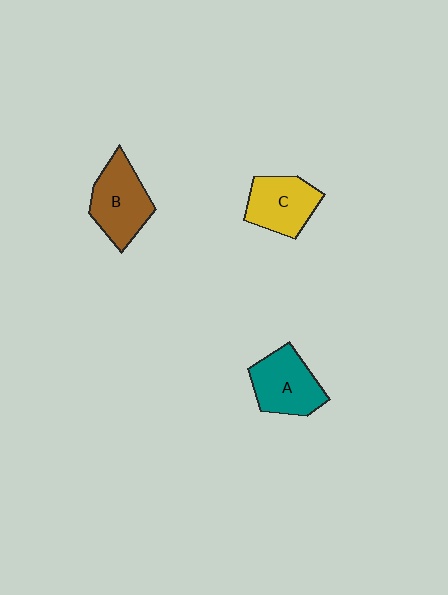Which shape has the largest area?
Shape B (brown).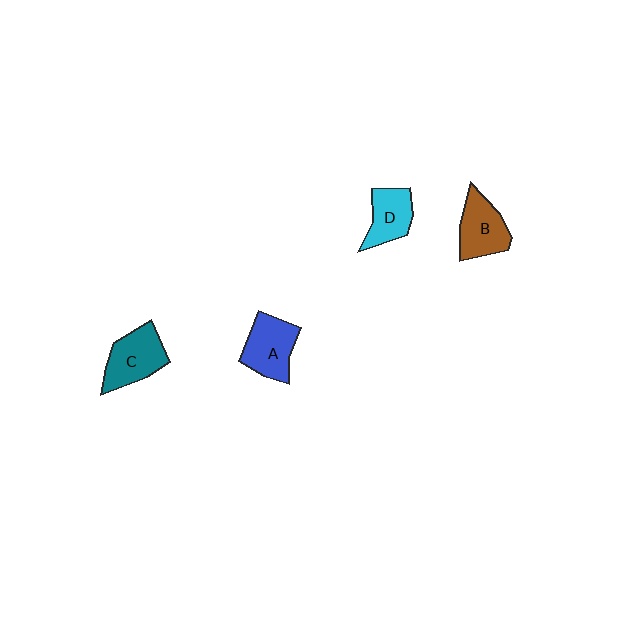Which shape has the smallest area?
Shape D (cyan).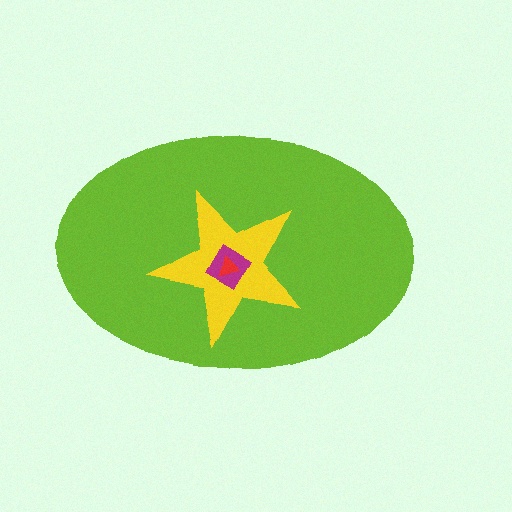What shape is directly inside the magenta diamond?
The red triangle.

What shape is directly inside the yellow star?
The magenta diamond.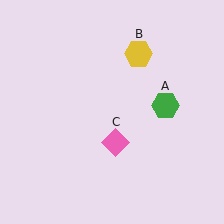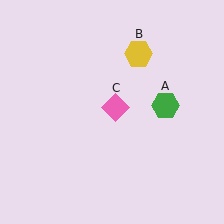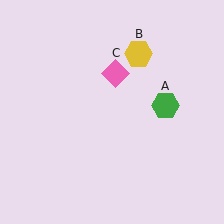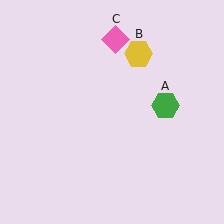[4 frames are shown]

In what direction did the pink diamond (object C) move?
The pink diamond (object C) moved up.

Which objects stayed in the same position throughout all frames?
Green hexagon (object A) and yellow hexagon (object B) remained stationary.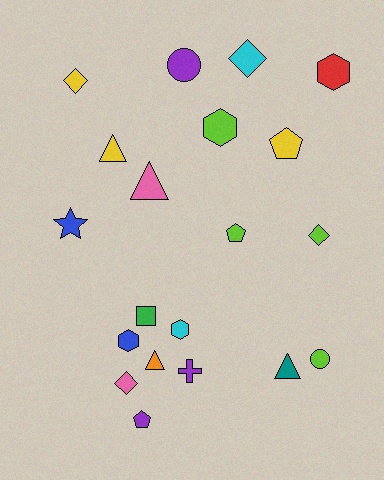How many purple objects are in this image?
There are 3 purple objects.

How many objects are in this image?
There are 20 objects.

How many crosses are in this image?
There is 1 cross.